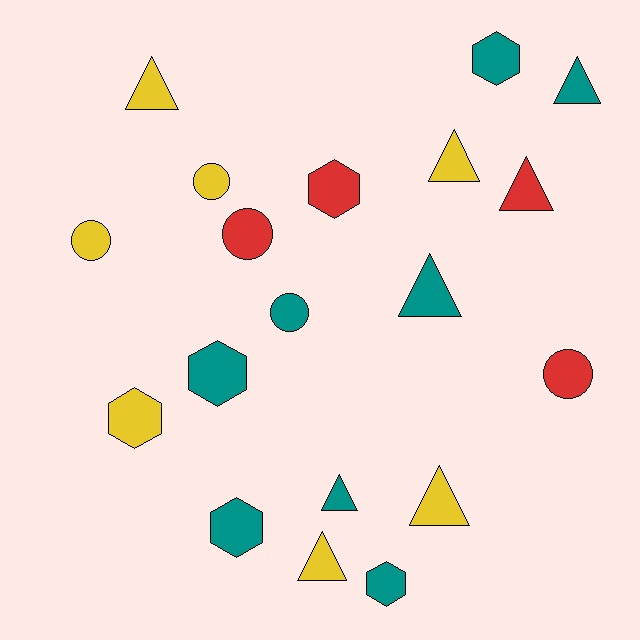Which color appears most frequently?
Teal, with 8 objects.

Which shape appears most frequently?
Triangle, with 8 objects.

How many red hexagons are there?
There is 1 red hexagon.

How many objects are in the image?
There are 19 objects.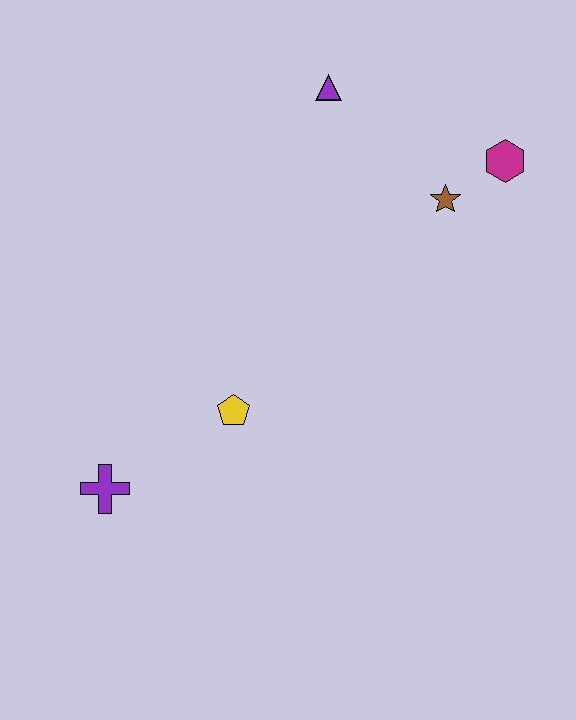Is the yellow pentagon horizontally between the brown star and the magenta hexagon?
No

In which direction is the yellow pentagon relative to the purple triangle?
The yellow pentagon is below the purple triangle.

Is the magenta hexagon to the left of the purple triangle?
No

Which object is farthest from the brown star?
The purple cross is farthest from the brown star.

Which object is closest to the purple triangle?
The brown star is closest to the purple triangle.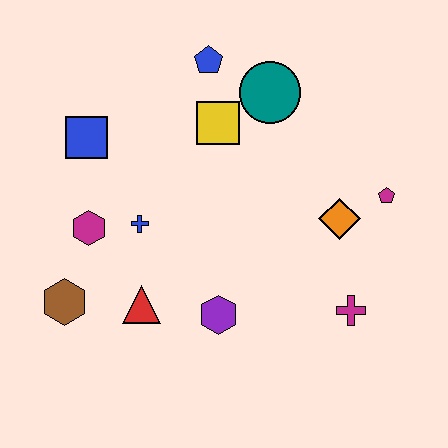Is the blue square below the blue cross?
No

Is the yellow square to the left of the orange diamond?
Yes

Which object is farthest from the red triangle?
The magenta pentagon is farthest from the red triangle.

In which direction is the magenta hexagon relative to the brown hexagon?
The magenta hexagon is above the brown hexagon.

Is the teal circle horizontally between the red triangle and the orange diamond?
Yes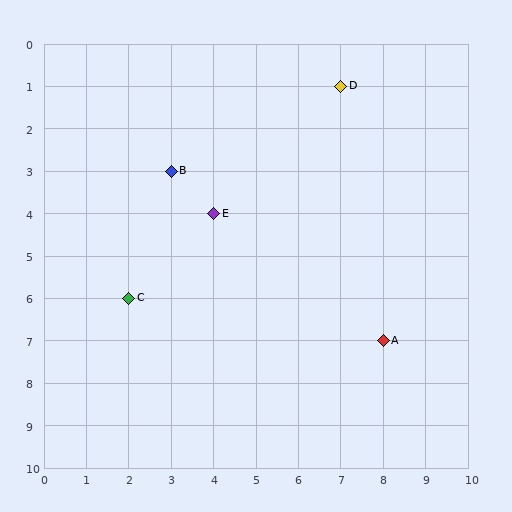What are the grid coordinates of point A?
Point A is at grid coordinates (8, 7).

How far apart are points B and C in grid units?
Points B and C are 1 column and 3 rows apart (about 3.2 grid units diagonally).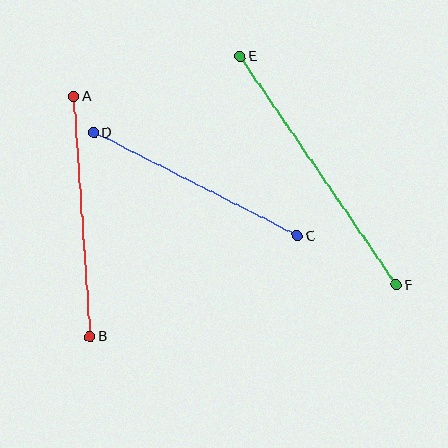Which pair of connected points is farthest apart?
Points E and F are farthest apart.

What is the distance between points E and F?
The distance is approximately 277 pixels.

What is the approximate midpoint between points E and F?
The midpoint is at approximately (318, 171) pixels.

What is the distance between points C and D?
The distance is approximately 228 pixels.